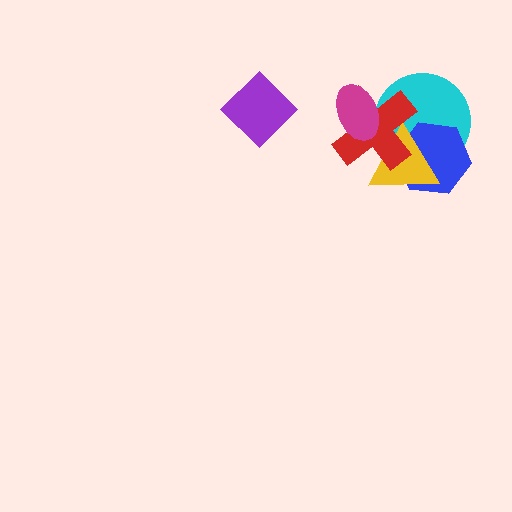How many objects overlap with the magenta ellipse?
2 objects overlap with the magenta ellipse.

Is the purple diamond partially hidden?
No, no other shape covers it.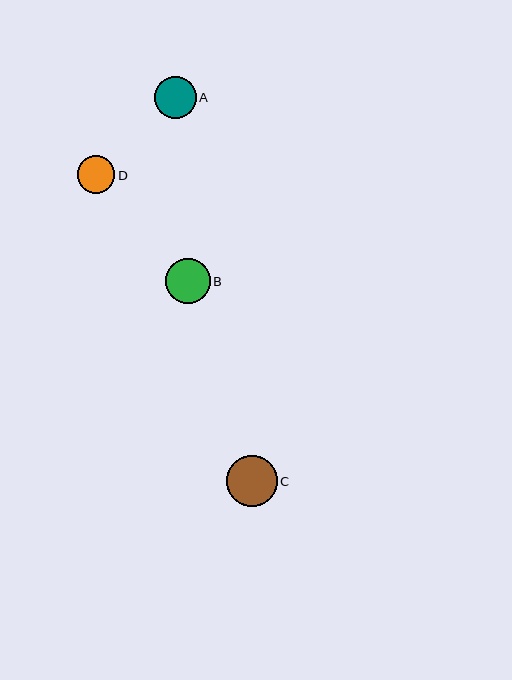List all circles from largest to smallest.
From largest to smallest: C, B, A, D.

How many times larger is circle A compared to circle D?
Circle A is approximately 1.1 times the size of circle D.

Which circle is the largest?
Circle C is the largest with a size of approximately 51 pixels.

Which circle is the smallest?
Circle D is the smallest with a size of approximately 37 pixels.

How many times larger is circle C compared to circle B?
Circle C is approximately 1.1 times the size of circle B.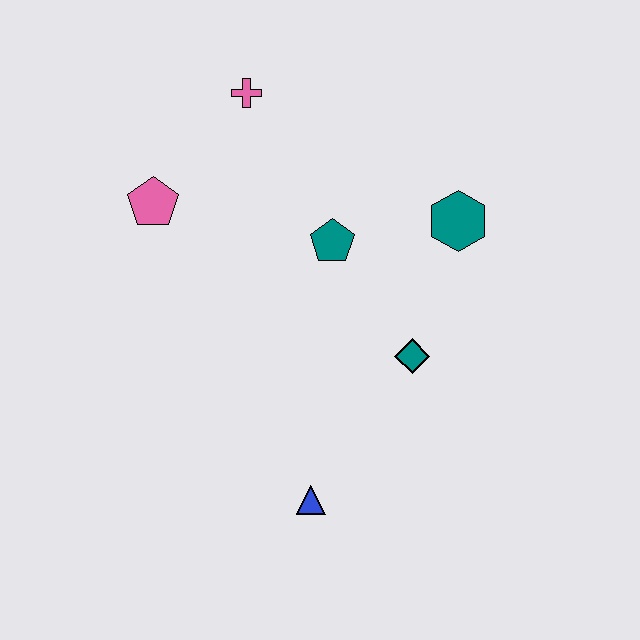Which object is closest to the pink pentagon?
The pink cross is closest to the pink pentagon.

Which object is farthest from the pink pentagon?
The blue triangle is farthest from the pink pentagon.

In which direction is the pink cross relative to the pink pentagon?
The pink cross is above the pink pentagon.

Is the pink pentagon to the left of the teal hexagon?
Yes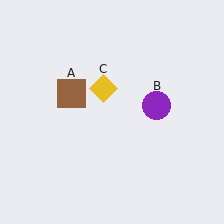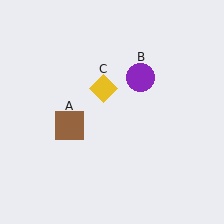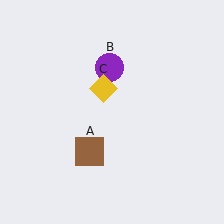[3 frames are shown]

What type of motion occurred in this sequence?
The brown square (object A), purple circle (object B) rotated counterclockwise around the center of the scene.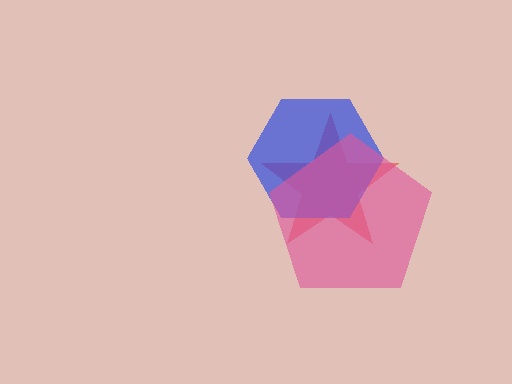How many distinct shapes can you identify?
There are 3 distinct shapes: a red star, a blue hexagon, a pink pentagon.